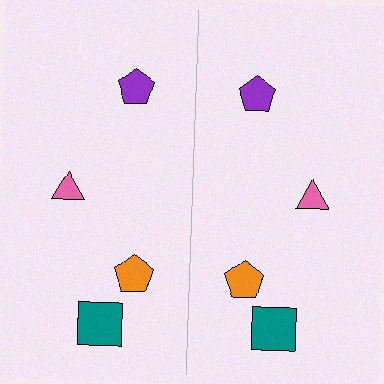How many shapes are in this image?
There are 8 shapes in this image.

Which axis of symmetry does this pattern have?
The pattern has a vertical axis of symmetry running through the center of the image.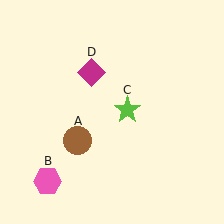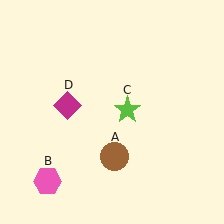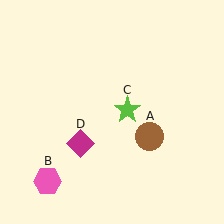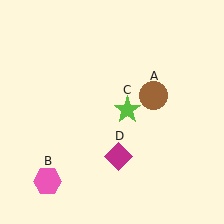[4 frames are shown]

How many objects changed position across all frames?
2 objects changed position: brown circle (object A), magenta diamond (object D).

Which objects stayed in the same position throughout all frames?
Pink hexagon (object B) and lime star (object C) remained stationary.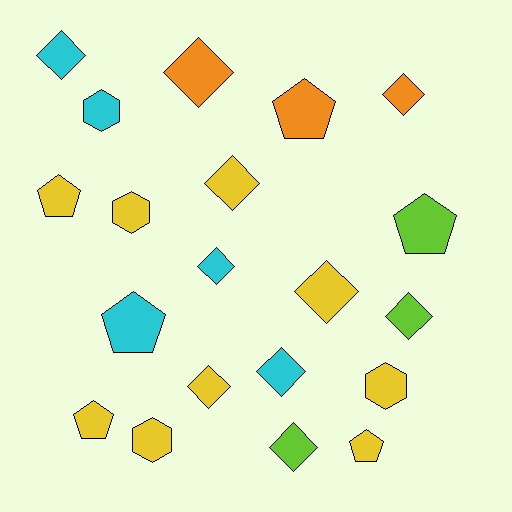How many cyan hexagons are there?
There is 1 cyan hexagon.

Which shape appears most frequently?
Diamond, with 10 objects.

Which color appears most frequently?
Yellow, with 9 objects.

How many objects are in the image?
There are 20 objects.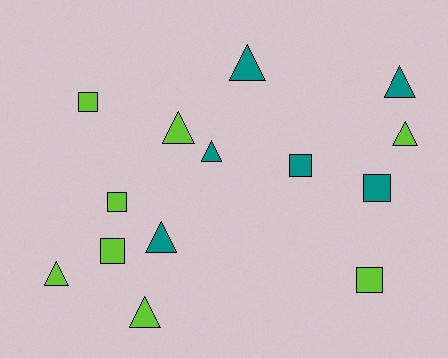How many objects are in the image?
There are 14 objects.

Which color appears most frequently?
Lime, with 8 objects.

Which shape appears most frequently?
Triangle, with 8 objects.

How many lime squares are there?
There are 4 lime squares.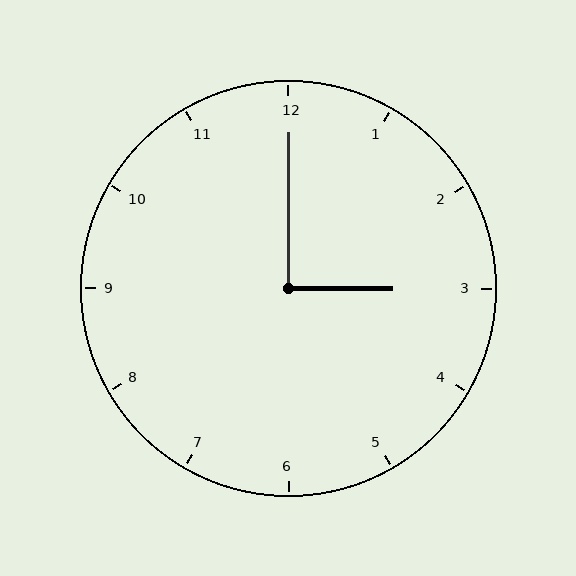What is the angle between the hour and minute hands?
Approximately 90 degrees.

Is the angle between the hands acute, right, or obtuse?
It is right.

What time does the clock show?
3:00.